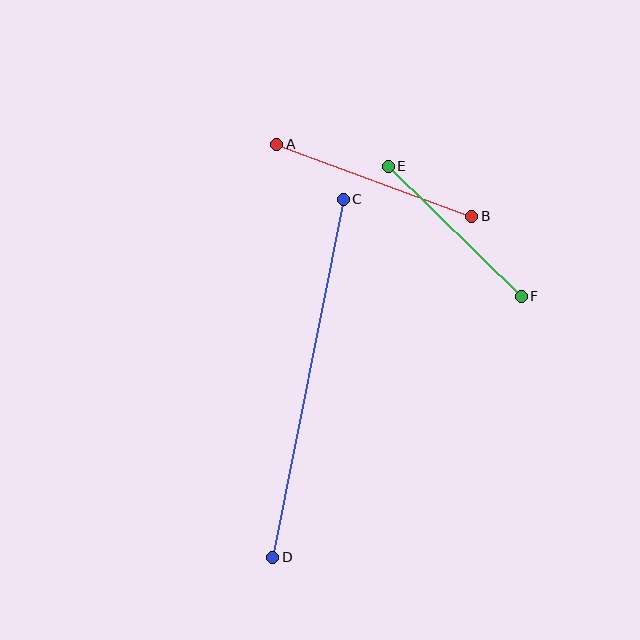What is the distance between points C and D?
The distance is approximately 365 pixels.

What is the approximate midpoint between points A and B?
The midpoint is at approximately (374, 180) pixels.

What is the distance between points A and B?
The distance is approximately 208 pixels.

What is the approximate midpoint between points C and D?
The midpoint is at approximately (308, 378) pixels.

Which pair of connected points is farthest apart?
Points C and D are farthest apart.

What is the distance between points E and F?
The distance is approximately 186 pixels.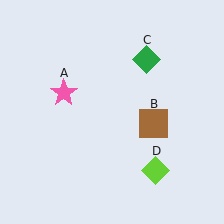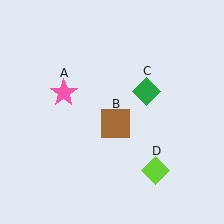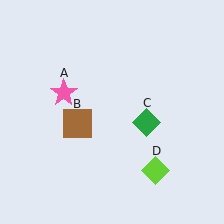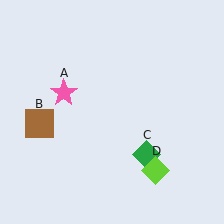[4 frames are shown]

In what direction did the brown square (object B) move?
The brown square (object B) moved left.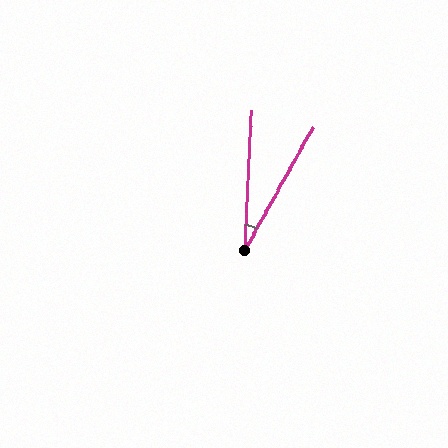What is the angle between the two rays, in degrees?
Approximately 26 degrees.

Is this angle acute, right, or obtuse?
It is acute.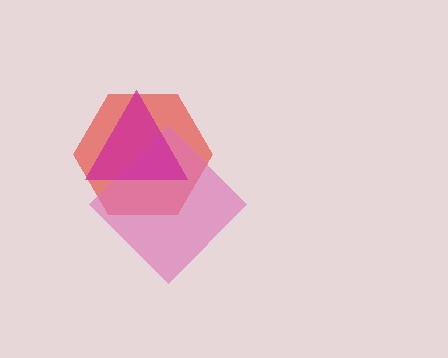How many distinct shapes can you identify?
There are 3 distinct shapes: a red hexagon, a pink diamond, a magenta triangle.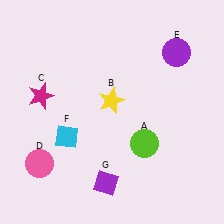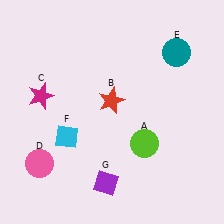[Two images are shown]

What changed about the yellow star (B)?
In Image 1, B is yellow. In Image 2, it changed to red.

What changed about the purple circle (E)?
In Image 1, E is purple. In Image 2, it changed to teal.